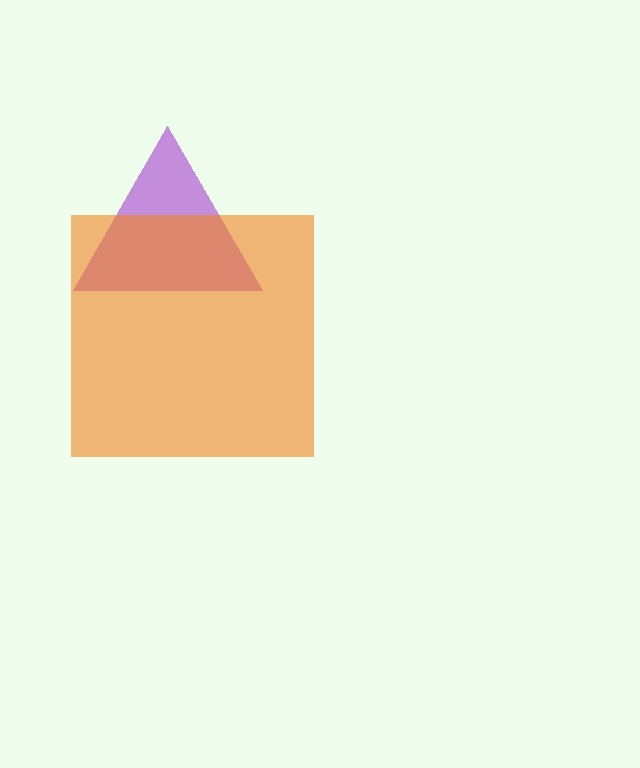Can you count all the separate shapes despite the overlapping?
Yes, there are 2 separate shapes.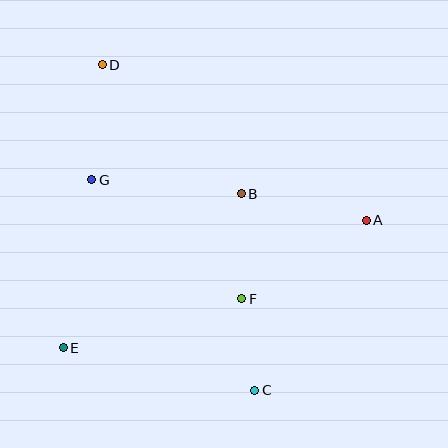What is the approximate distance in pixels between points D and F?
The distance between D and F is approximately 272 pixels.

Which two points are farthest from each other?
Points C and D are farthest from each other.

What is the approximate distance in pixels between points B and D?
The distance between B and D is approximately 189 pixels.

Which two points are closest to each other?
Points C and F are closest to each other.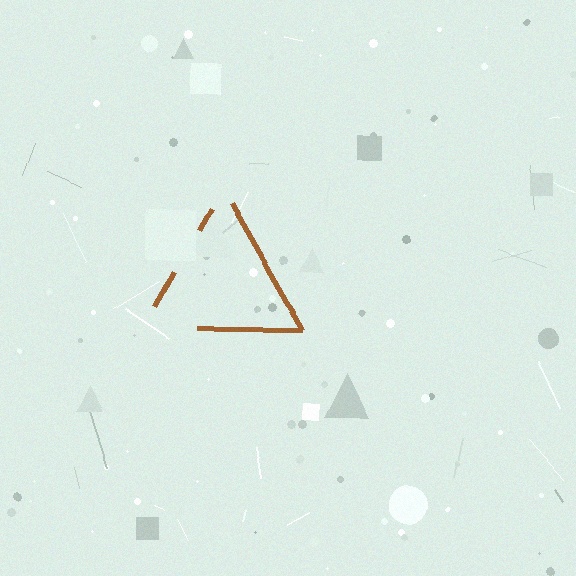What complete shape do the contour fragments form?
The contour fragments form a triangle.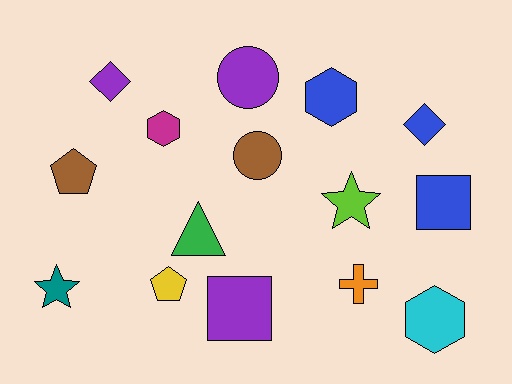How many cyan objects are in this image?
There is 1 cyan object.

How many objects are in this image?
There are 15 objects.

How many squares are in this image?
There are 2 squares.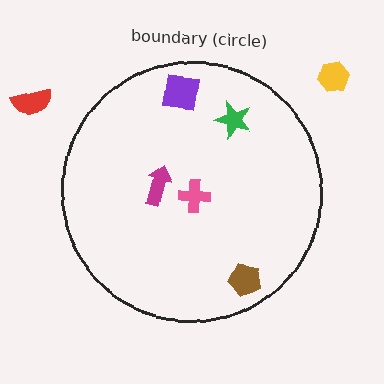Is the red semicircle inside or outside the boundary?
Outside.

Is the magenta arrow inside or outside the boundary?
Inside.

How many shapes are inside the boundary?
5 inside, 2 outside.